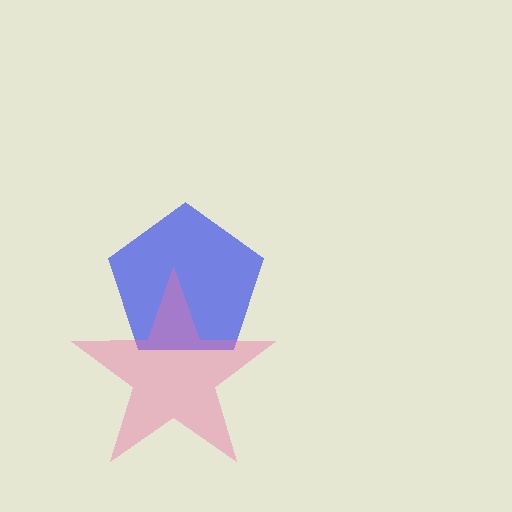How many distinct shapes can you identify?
There are 2 distinct shapes: a blue pentagon, a pink star.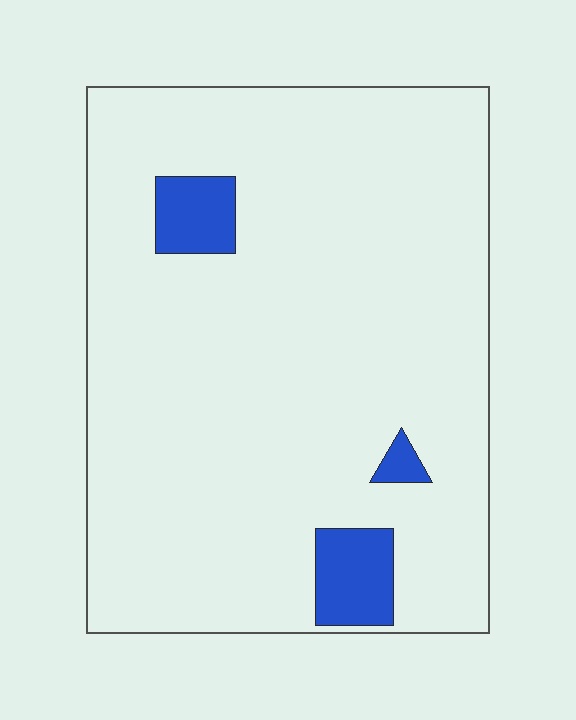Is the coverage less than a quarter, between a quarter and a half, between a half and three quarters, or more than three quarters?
Less than a quarter.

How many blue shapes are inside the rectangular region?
3.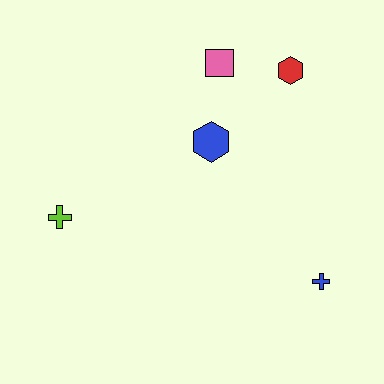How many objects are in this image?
There are 5 objects.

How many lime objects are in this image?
There is 1 lime object.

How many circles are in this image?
There are no circles.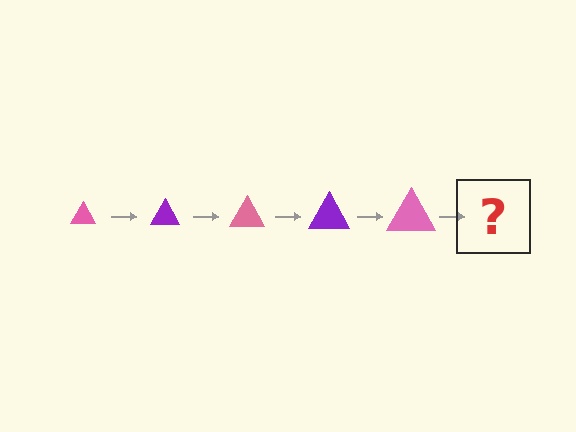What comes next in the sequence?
The next element should be a purple triangle, larger than the previous one.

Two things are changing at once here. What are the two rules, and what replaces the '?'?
The two rules are that the triangle grows larger each step and the color cycles through pink and purple. The '?' should be a purple triangle, larger than the previous one.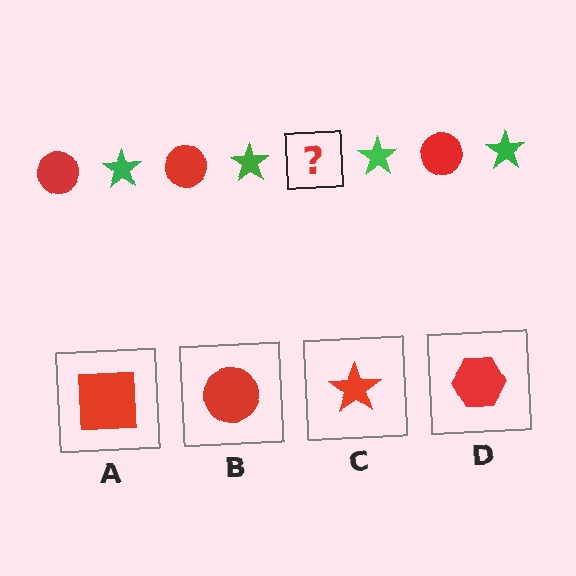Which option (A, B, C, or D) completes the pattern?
B.